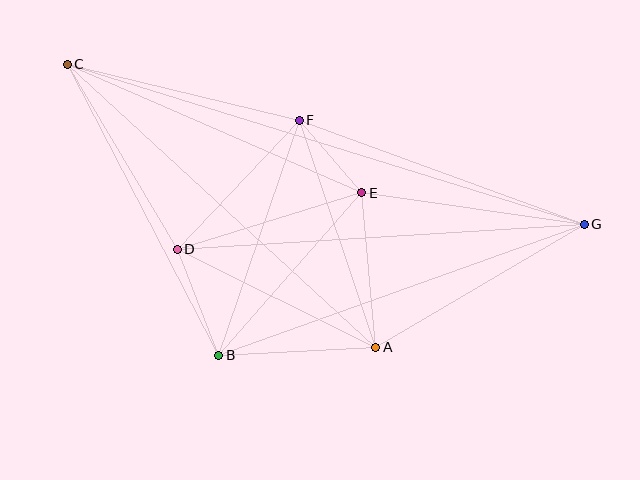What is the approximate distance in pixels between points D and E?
The distance between D and E is approximately 193 pixels.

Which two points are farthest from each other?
Points C and G are farthest from each other.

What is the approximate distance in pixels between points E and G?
The distance between E and G is approximately 225 pixels.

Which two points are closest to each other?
Points E and F are closest to each other.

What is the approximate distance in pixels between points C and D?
The distance between C and D is approximately 215 pixels.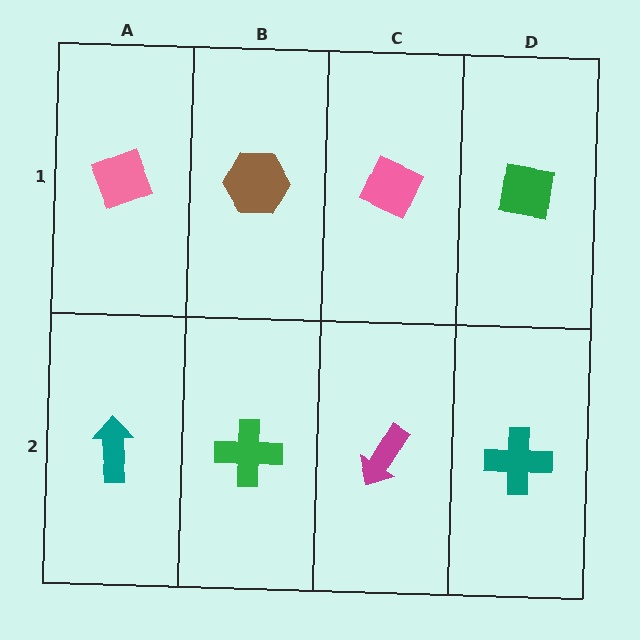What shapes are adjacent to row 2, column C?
A pink diamond (row 1, column C), a green cross (row 2, column B), a teal cross (row 2, column D).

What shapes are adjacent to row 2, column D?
A green square (row 1, column D), a magenta arrow (row 2, column C).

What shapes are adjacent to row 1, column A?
A teal arrow (row 2, column A), a brown hexagon (row 1, column B).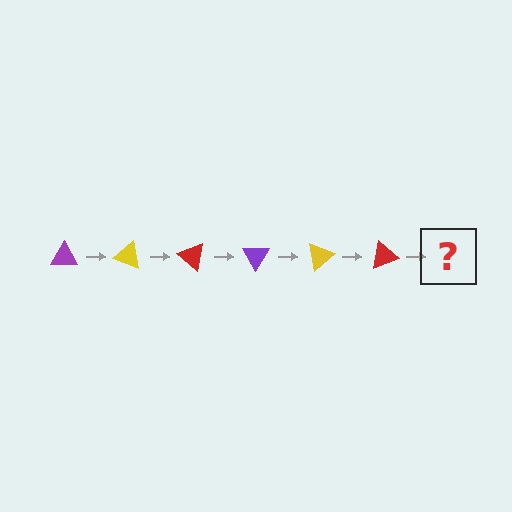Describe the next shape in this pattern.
It should be a purple triangle, rotated 120 degrees from the start.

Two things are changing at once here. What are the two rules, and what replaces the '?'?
The two rules are that it rotates 20 degrees each step and the color cycles through purple, yellow, and red. The '?' should be a purple triangle, rotated 120 degrees from the start.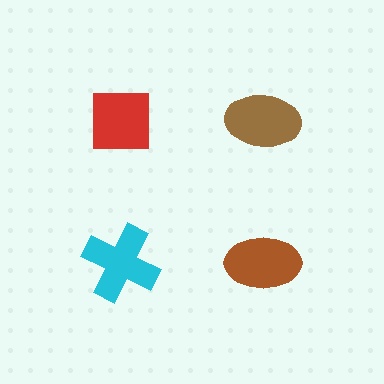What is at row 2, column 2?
A brown ellipse.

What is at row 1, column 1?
A red square.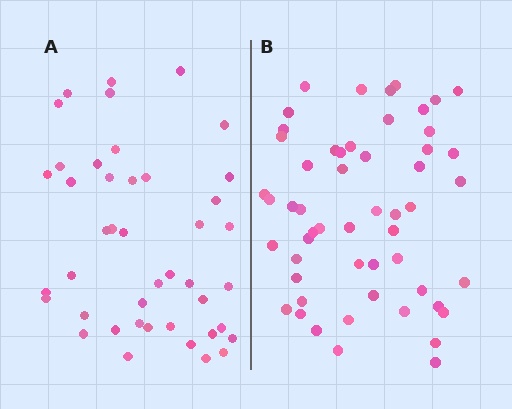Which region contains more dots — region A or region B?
Region B (the right region) has more dots.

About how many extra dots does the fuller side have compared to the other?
Region B has roughly 12 or so more dots than region A.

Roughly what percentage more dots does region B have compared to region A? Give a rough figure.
About 25% more.